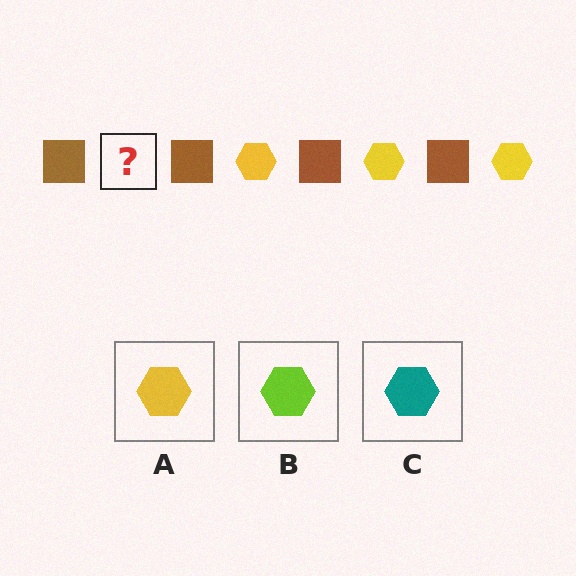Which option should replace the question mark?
Option A.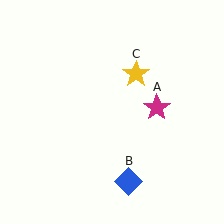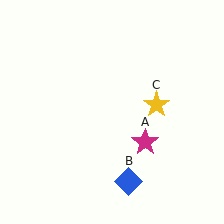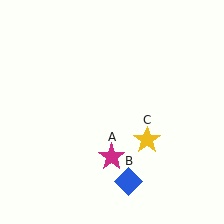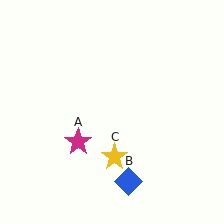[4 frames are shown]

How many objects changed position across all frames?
2 objects changed position: magenta star (object A), yellow star (object C).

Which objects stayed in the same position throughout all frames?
Blue diamond (object B) remained stationary.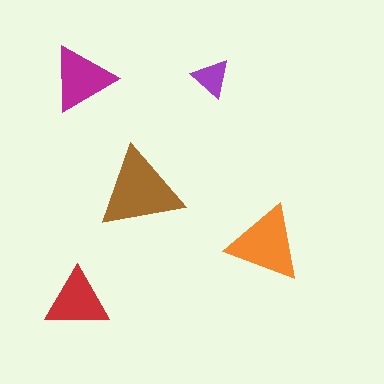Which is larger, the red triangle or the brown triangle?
The brown one.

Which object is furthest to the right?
The orange triangle is rightmost.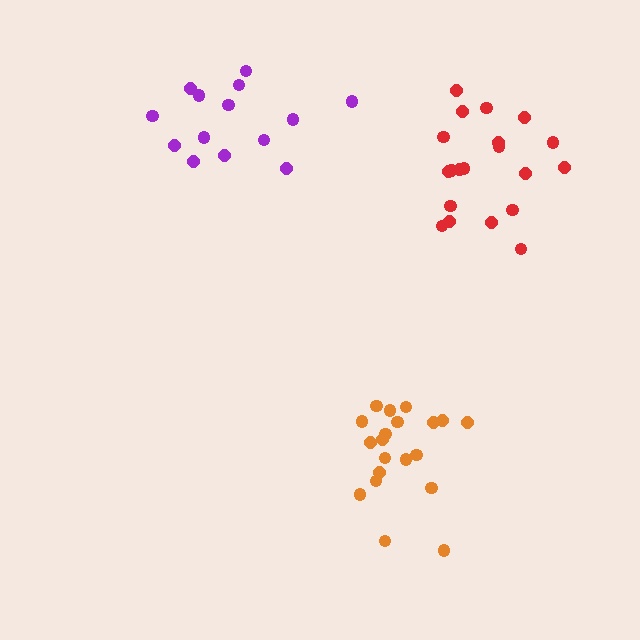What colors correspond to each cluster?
The clusters are colored: red, orange, purple.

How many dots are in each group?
Group 1: 20 dots, Group 2: 20 dots, Group 3: 14 dots (54 total).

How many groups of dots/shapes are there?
There are 3 groups.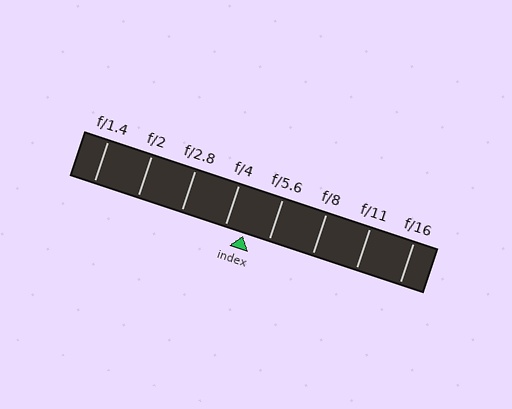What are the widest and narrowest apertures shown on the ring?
The widest aperture shown is f/1.4 and the narrowest is f/16.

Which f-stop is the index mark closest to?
The index mark is closest to f/4.